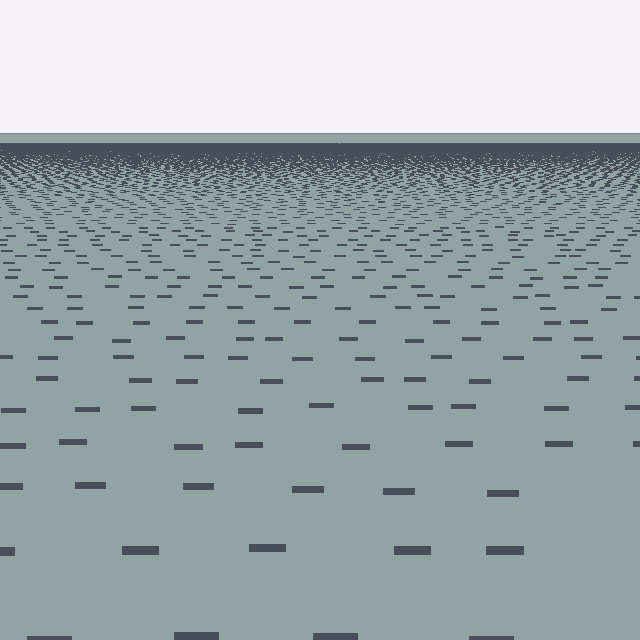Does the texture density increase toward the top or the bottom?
Density increases toward the top.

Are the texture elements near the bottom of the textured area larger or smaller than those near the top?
Larger. Near the bottom, elements are closer to the viewer and appear at a bigger on-screen size.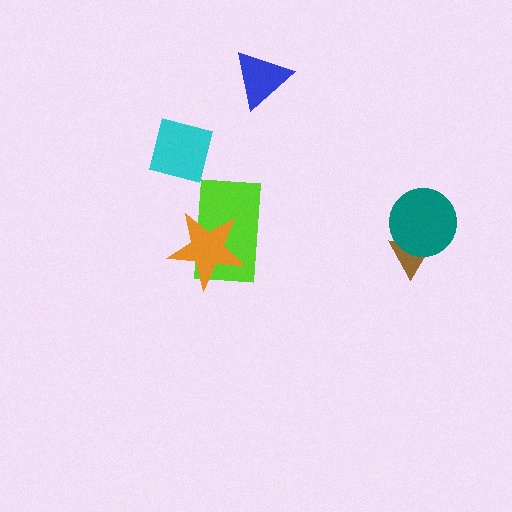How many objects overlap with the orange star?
1 object overlaps with the orange star.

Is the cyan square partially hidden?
No, no other shape covers it.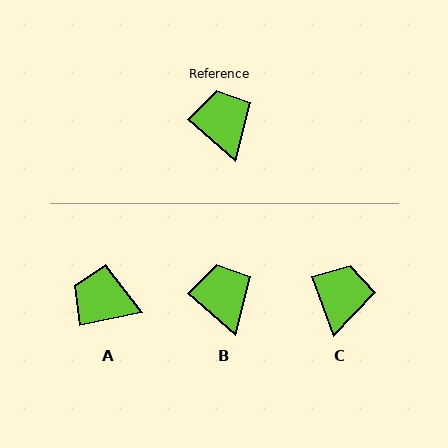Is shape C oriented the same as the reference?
No, it is off by about 29 degrees.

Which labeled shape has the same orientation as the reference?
B.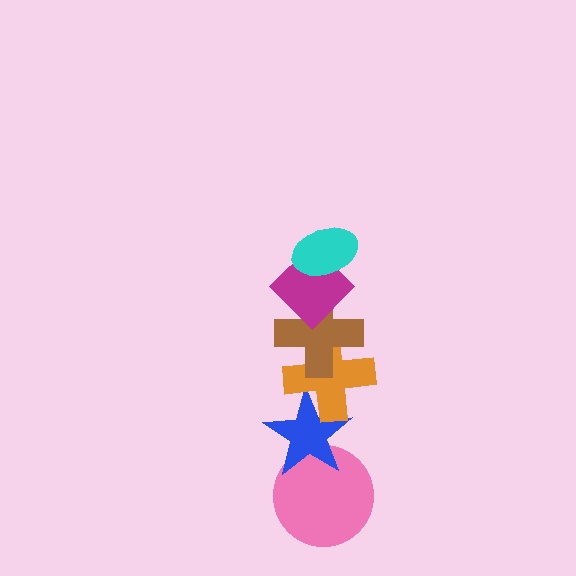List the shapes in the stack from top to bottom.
From top to bottom: the cyan ellipse, the magenta diamond, the brown cross, the orange cross, the blue star, the pink circle.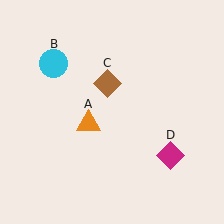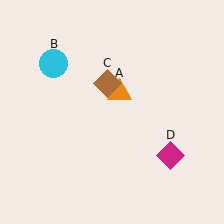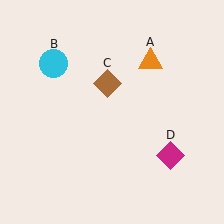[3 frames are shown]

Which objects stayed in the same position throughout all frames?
Cyan circle (object B) and brown diamond (object C) and magenta diamond (object D) remained stationary.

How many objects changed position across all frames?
1 object changed position: orange triangle (object A).